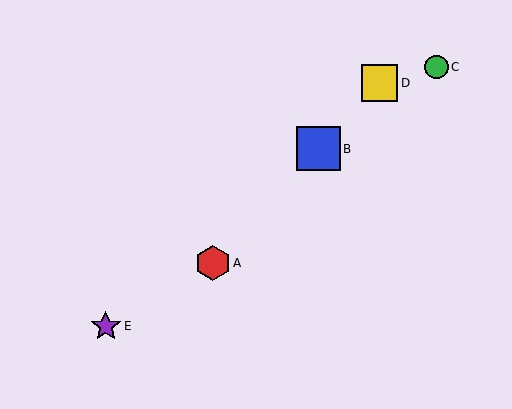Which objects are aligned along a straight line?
Objects A, B, D are aligned along a straight line.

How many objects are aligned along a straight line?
3 objects (A, B, D) are aligned along a straight line.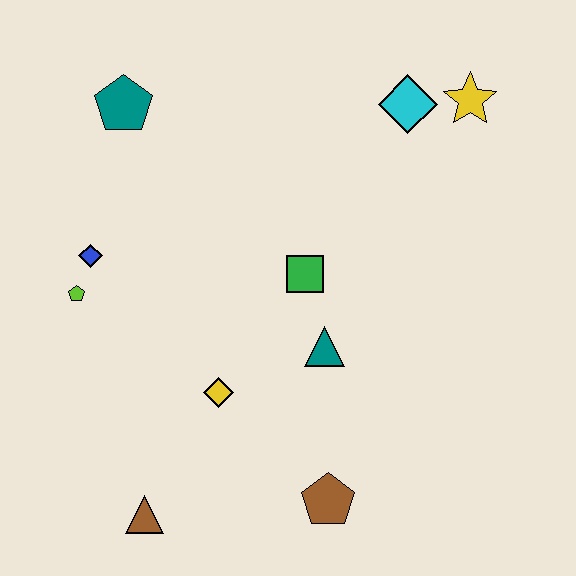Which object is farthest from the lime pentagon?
The yellow star is farthest from the lime pentagon.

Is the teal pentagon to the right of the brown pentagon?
No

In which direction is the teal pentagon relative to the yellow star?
The teal pentagon is to the left of the yellow star.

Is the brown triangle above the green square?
No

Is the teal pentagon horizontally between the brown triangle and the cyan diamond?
No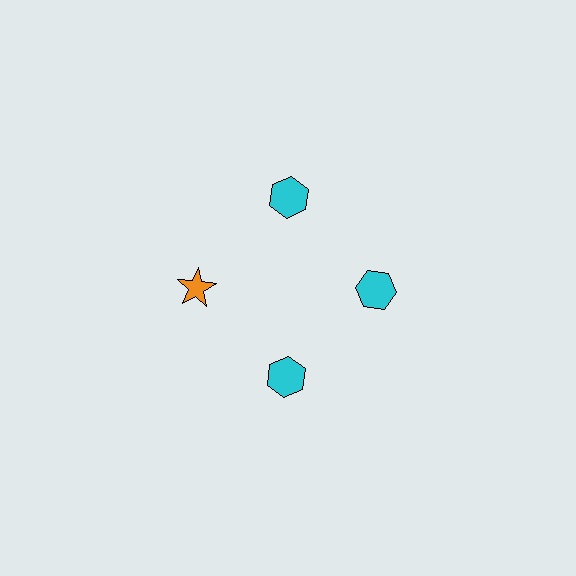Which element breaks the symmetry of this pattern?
The orange star at roughly the 9 o'clock position breaks the symmetry. All other shapes are cyan hexagons.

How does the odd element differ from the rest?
It differs in both color (orange instead of cyan) and shape (star instead of hexagon).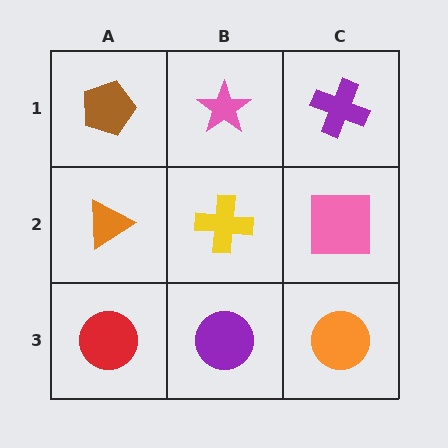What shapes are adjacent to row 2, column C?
A purple cross (row 1, column C), an orange circle (row 3, column C), a yellow cross (row 2, column B).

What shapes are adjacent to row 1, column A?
An orange triangle (row 2, column A), a pink star (row 1, column B).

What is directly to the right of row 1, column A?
A pink star.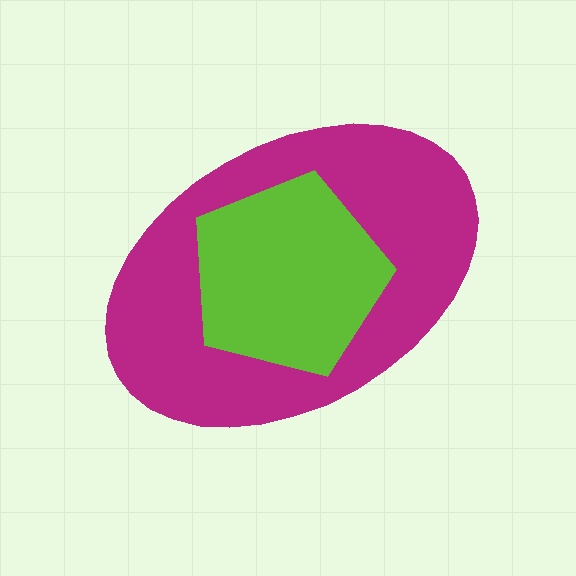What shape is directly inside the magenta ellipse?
The lime pentagon.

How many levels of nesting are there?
2.